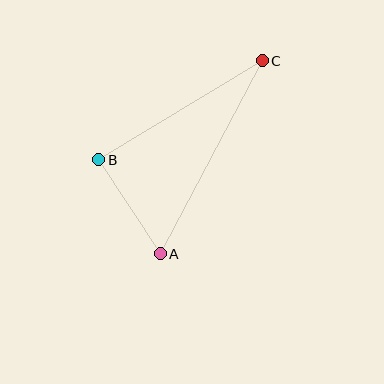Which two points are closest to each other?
Points A and B are closest to each other.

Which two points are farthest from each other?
Points A and C are farthest from each other.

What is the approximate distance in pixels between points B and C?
The distance between B and C is approximately 191 pixels.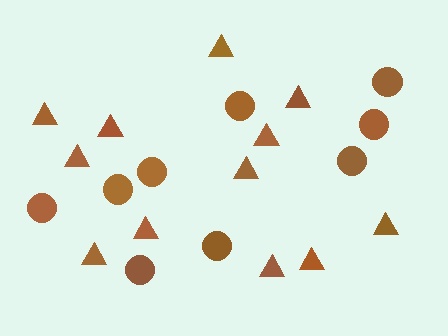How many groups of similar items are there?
There are 2 groups: one group of circles (9) and one group of triangles (12).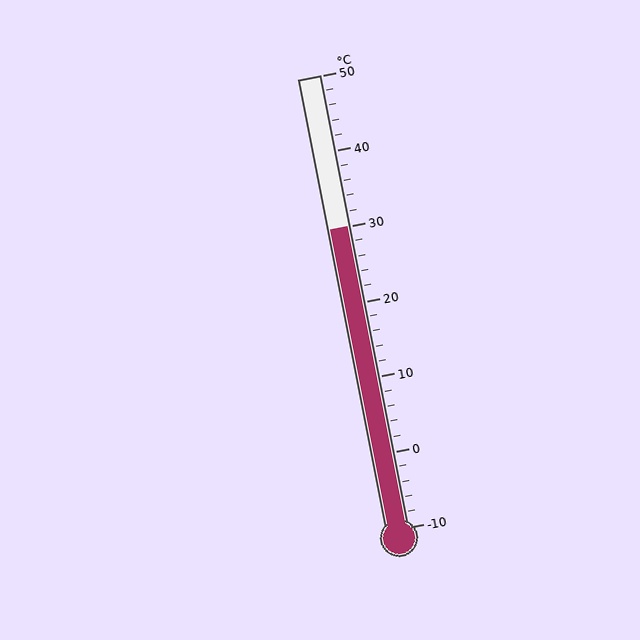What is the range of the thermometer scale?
The thermometer scale ranges from -10°C to 50°C.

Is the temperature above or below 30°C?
The temperature is at 30°C.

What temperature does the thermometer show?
The thermometer shows approximately 30°C.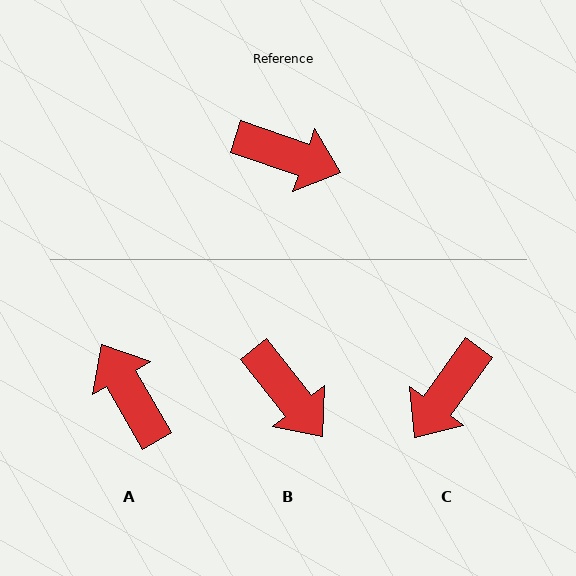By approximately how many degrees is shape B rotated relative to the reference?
Approximately 33 degrees clockwise.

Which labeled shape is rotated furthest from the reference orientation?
A, about 138 degrees away.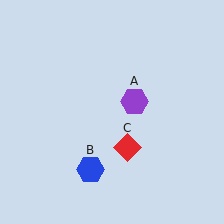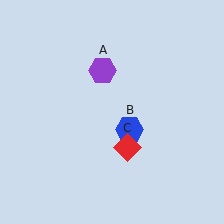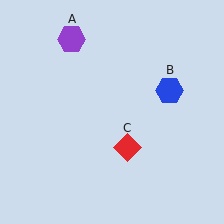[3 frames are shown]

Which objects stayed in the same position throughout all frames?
Red diamond (object C) remained stationary.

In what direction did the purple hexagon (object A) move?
The purple hexagon (object A) moved up and to the left.